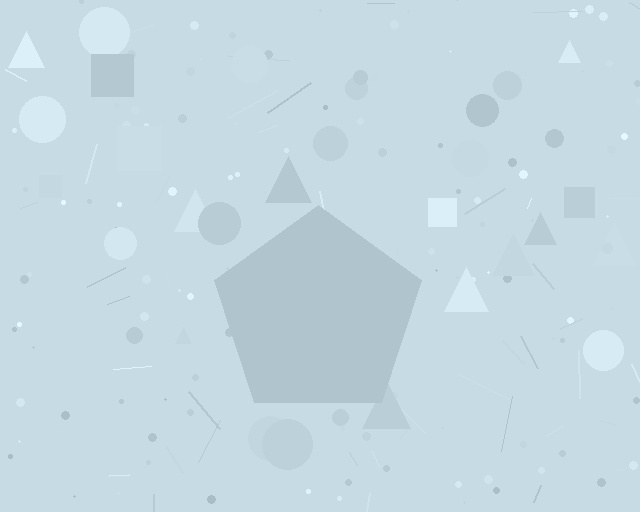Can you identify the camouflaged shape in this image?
The camouflaged shape is a pentagon.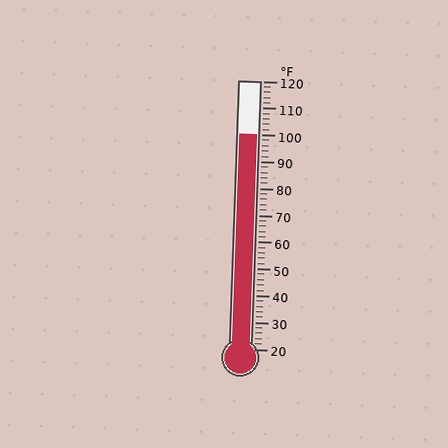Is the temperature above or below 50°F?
The temperature is above 50°F.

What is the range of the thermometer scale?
The thermometer scale ranges from 20°F to 120°F.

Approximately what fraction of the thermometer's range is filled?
The thermometer is filled to approximately 80% of its range.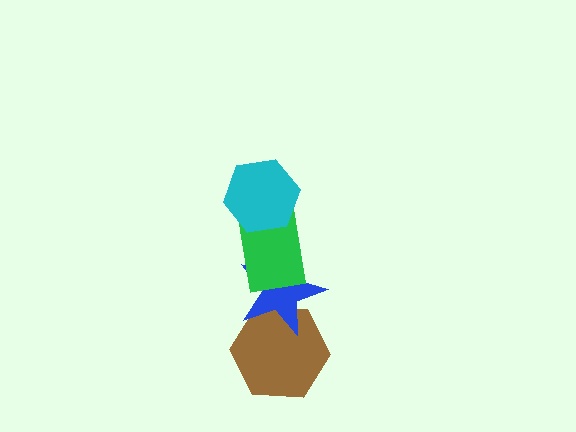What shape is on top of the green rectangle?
The cyan hexagon is on top of the green rectangle.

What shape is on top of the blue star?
The green rectangle is on top of the blue star.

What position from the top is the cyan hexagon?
The cyan hexagon is 1st from the top.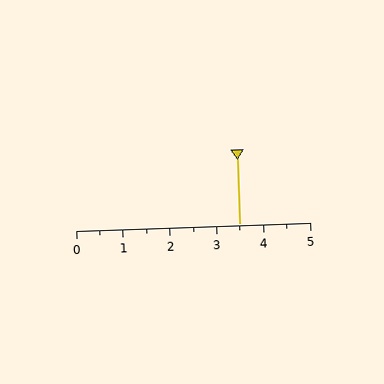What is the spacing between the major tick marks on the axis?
The major ticks are spaced 1 apart.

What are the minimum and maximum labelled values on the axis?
The axis runs from 0 to 5.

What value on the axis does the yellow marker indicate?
The marker indicates approximately 3.5.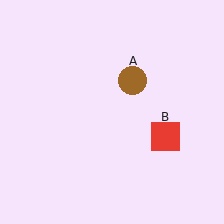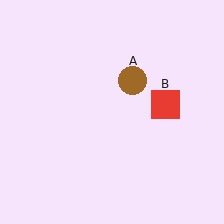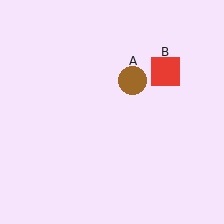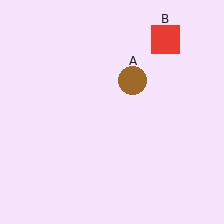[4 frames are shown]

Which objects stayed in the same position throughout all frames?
Brown circle (object A) remained stationary.